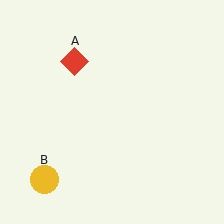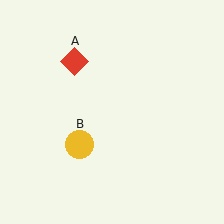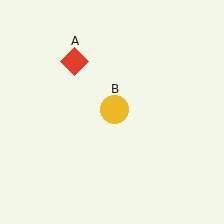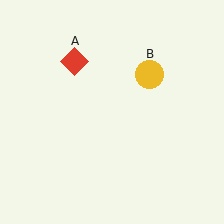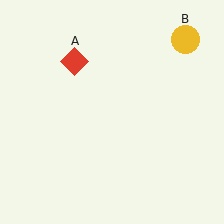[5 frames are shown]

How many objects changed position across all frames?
1 object changed position: yellow circle (object B).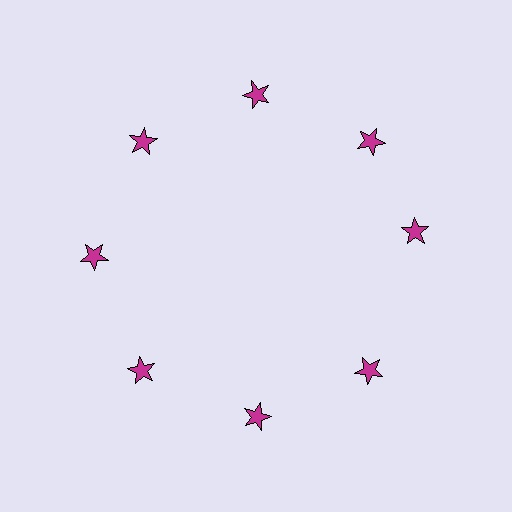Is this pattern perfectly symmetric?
No. The 8 magenta stars are arranged in a ring, but one element near the 3 o'clock position is rotated out of alignment along the ring, breaking the 8-fold rotational symmetry.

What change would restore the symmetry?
The symmetry would be restored by rotating it back into even spacing with its neighbors so that all 8 stars sit at equal angles and equal distance from the center.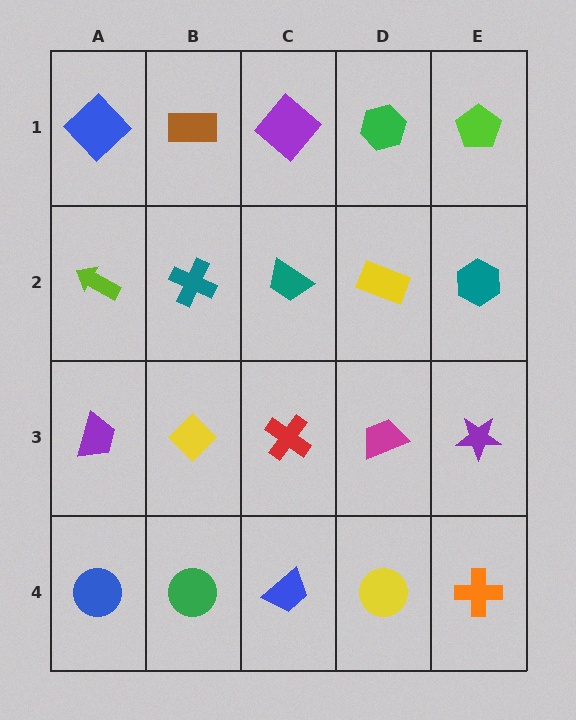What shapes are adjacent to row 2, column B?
A brown rectangle (row 1, column B), a yellow diamond (row 3, column B), a lime arrow (row 2, column A), a teal trapezoid (row 2, column C).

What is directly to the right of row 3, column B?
A red cross.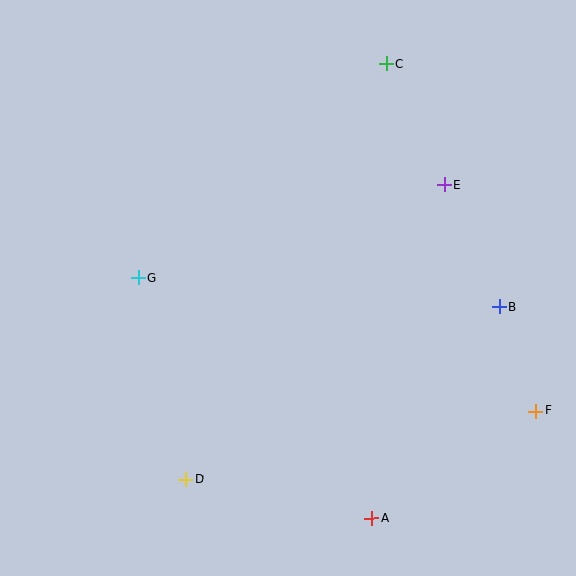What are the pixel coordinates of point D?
Point D is at (186, 479).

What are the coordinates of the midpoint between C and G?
The midpoint between C and G is at (262, 171).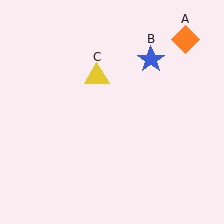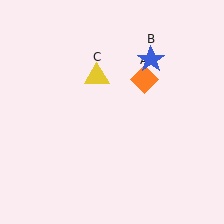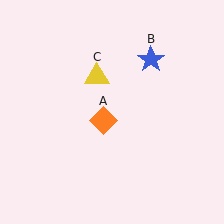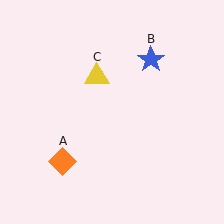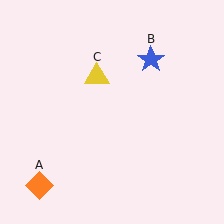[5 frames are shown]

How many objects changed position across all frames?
1 object changed position: orange diamond (object A).